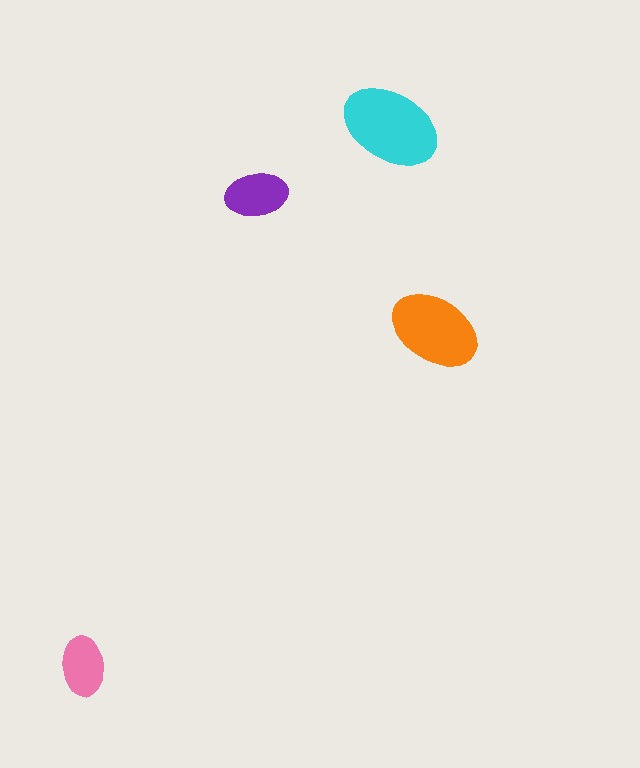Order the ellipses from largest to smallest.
the cyan one, the orange one, the purple one, the pink one.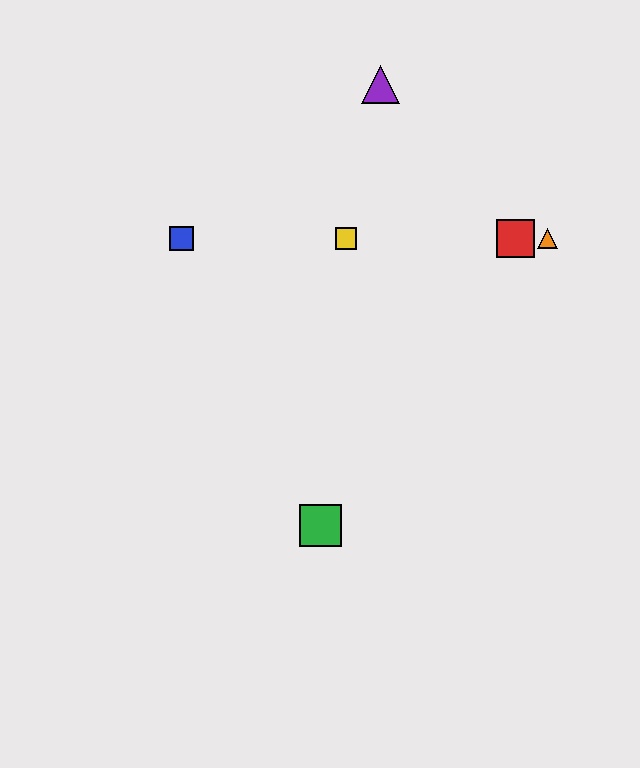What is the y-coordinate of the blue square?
The blue square is at y≈238.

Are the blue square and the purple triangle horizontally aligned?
No, the blue square is at y≈238 and the purple triangle is at y≈84.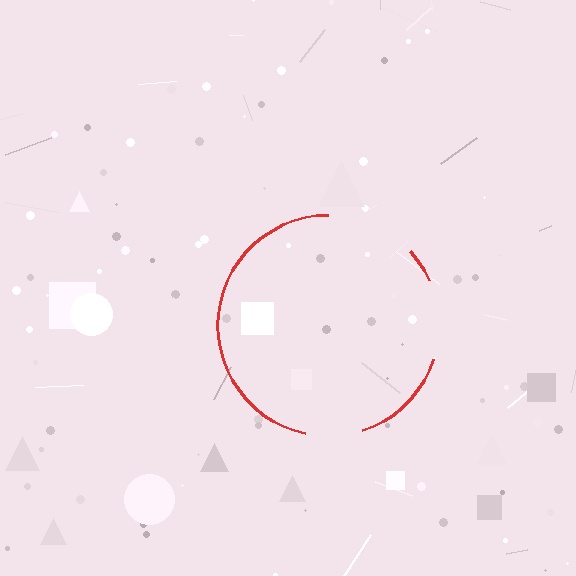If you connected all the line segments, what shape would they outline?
They would outline a circle.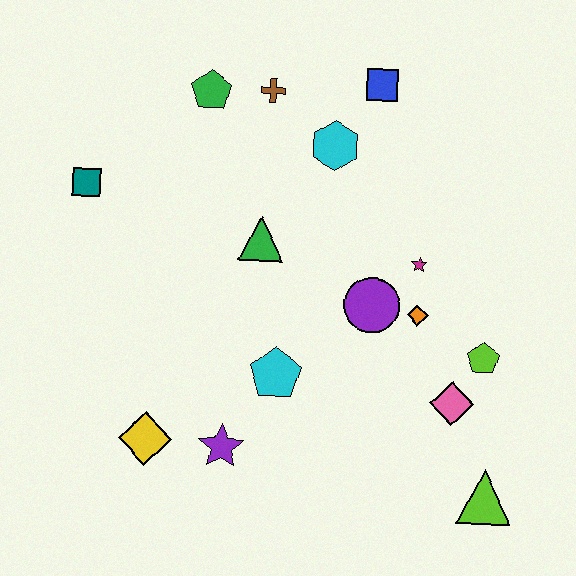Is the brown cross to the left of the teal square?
No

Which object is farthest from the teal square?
The lime triangle is farthest from the teal square.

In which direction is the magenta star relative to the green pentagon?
The magenta star is to the right of the green pentagon.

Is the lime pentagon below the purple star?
No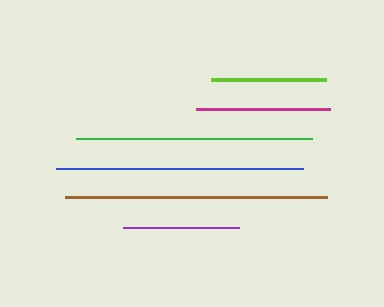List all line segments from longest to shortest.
From longest to shortest: brown, blue, green, magenta, purple, lime.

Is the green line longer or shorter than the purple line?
The green line is longer than the purple line.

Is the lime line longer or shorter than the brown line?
The brown line is longer than the lime line.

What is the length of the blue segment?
The blue segment is approximately 248 pixels long.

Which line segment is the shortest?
The lime line is the shortest at approximately 114 pixels.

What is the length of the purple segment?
The purple segment is approximately 116 pixels long.